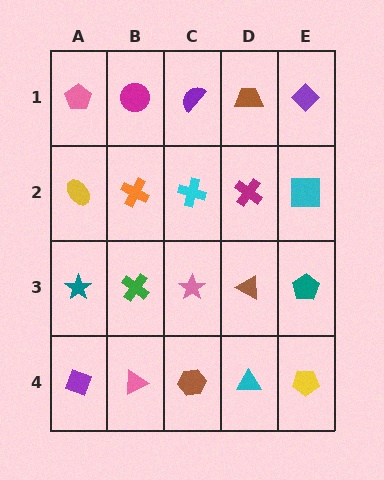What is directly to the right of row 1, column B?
A purple semicircle.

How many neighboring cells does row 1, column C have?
3.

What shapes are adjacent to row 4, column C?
A pink star (row 3, column C), a pink triangle (row 4, column B), a cyan triangle (row 4, column D).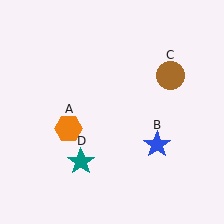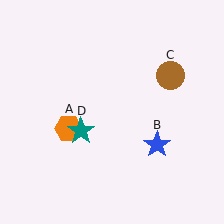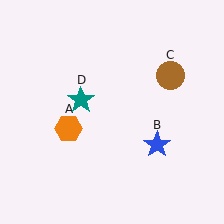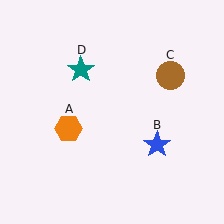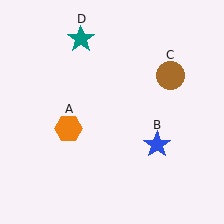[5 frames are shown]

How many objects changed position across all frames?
1 object changed position: teal star (object D).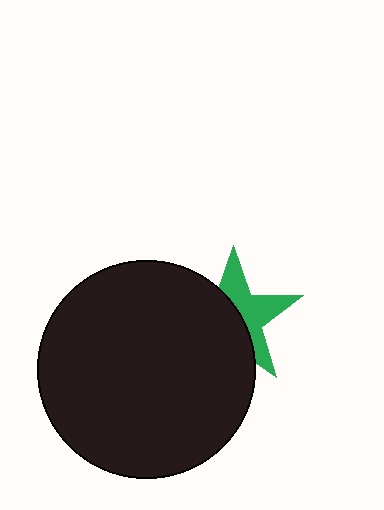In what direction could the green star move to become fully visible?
The green star could move right. That would shift it out from behind the black circle entirely.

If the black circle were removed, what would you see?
You would see the complete green star.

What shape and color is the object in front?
The object in front is a black circle.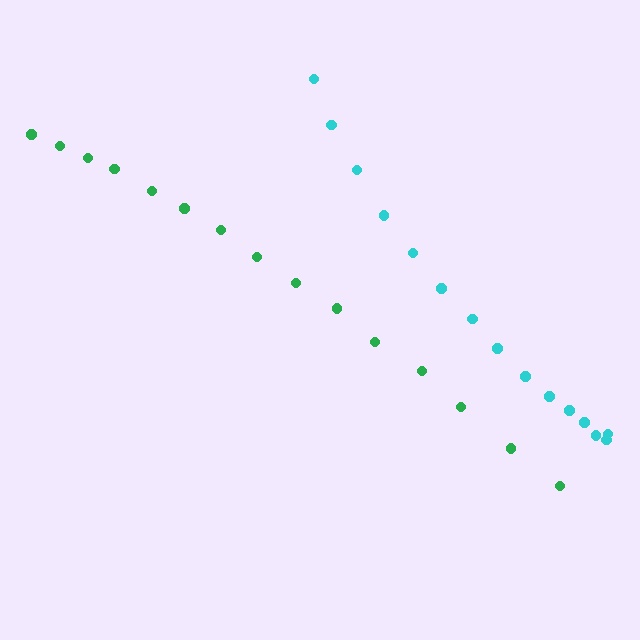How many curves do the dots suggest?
There are 2 distinct paths.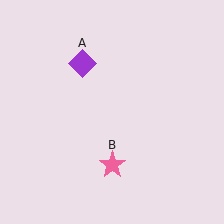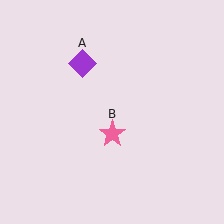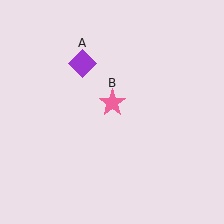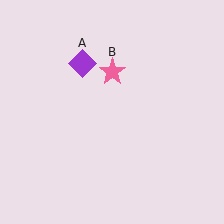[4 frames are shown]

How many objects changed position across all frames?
1 object changed position: pink star (object B).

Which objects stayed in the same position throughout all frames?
Purple diamond (object A) remained stationary.